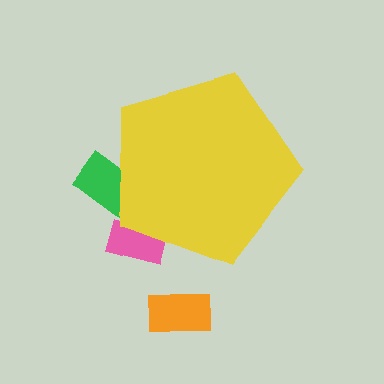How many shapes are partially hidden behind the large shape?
2 shapes are partially hidden.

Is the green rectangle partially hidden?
Yes, the green rectangle is partially hidden behind the yellow pentagon.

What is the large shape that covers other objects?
A yellow pentagon.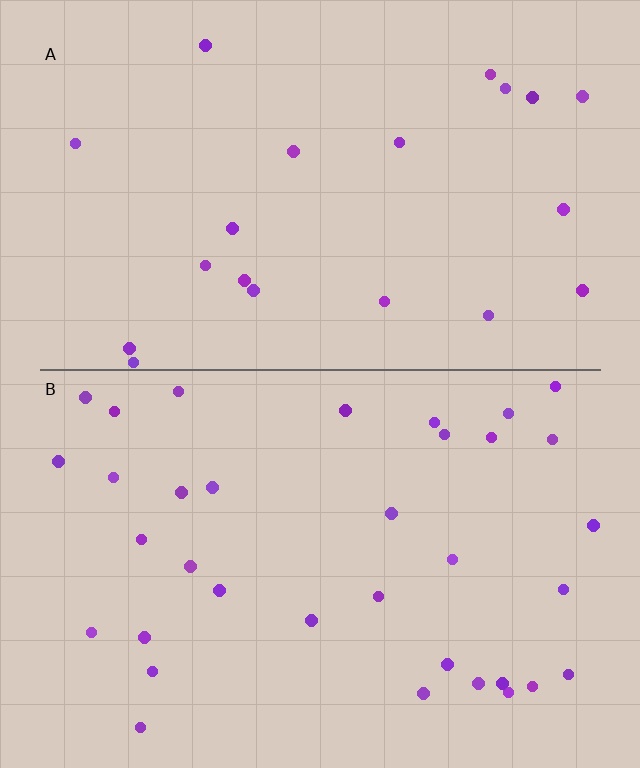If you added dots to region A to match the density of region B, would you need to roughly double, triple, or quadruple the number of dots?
Approximately double.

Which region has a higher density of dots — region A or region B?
B (the bottom).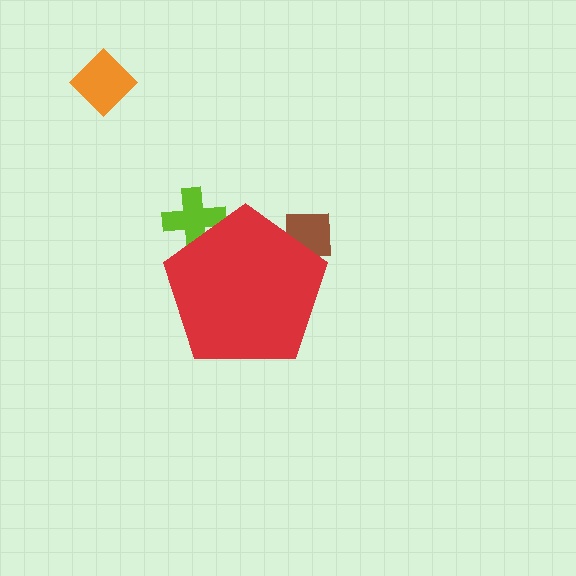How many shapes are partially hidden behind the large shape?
2 shapes are partially hidden.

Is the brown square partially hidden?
Yes, the brown square is partially hidden behind the red pentagon.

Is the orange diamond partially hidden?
No, the orange diamond is fully visible.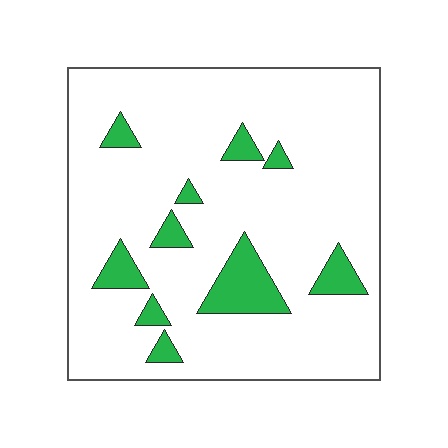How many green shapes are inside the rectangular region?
10.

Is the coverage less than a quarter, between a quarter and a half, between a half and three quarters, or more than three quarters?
Less than a quarter.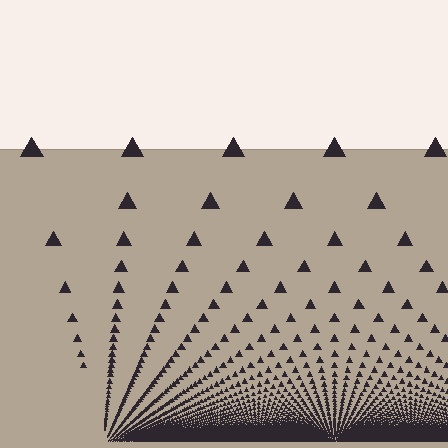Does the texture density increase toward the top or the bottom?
Density increases toward the bottom.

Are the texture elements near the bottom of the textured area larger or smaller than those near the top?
Smaller. The gradient is inverted — elements near the bottom are smaller and denser.